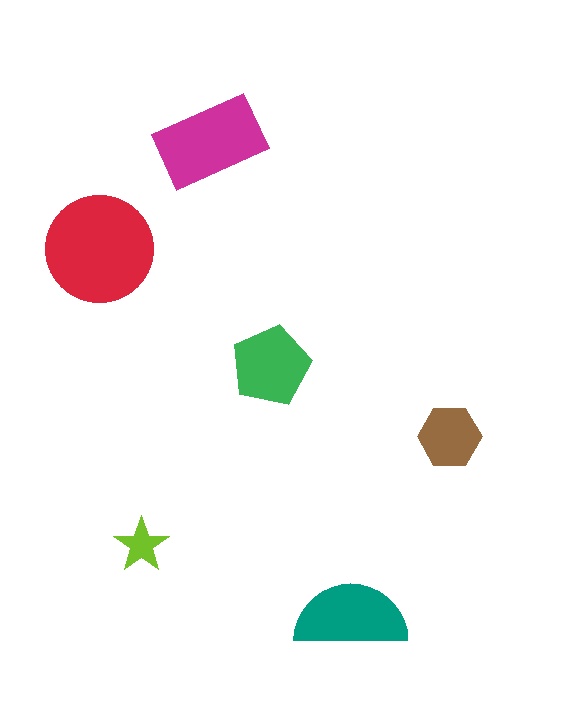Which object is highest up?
The magenta rectangle is topmost.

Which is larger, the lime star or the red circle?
The red circle.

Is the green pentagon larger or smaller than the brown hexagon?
Larger.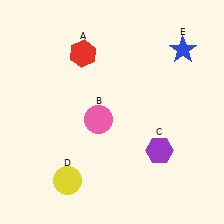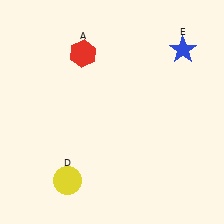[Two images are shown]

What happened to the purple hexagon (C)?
The purple hexagon (C) was removed in Image 2. It was in the bottom-right area of Image 1.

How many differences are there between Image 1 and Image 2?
There are 2 differences between the two images.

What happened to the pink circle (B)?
The pink circle (B) was removed in Image 2. It was in the bottom-left area of Image 1.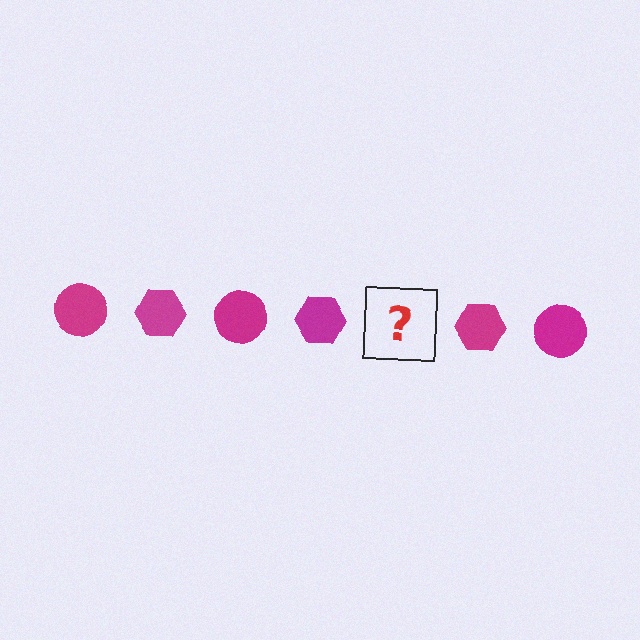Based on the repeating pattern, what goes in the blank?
The blank should be a magenta circle.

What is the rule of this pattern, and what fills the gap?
The rule is that the pattern cycles through circle, hexagon shapes in magenta. The gap should be filled with a magenta circle.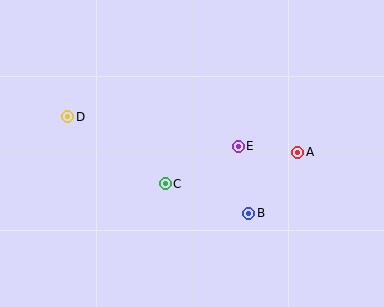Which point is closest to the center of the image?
Point C at (165, 184) is closest to the center.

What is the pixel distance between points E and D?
The distance between E and D is 173 pixels.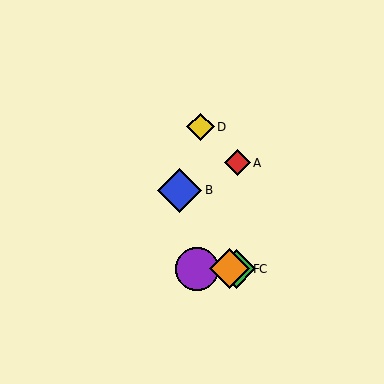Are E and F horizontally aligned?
Yes, both are at y≈269.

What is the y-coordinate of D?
Object D is at y≈127.